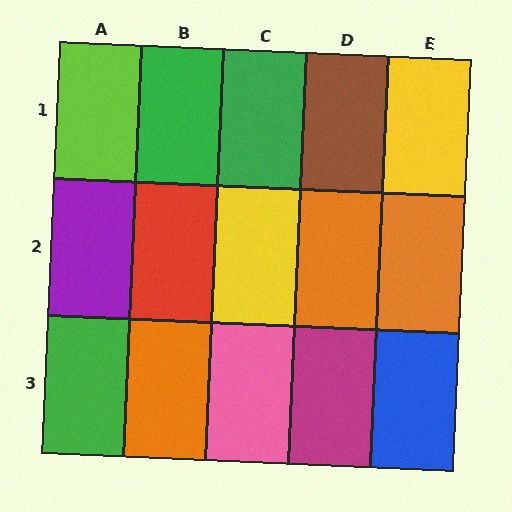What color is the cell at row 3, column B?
Orange.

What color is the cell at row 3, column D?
Magenta.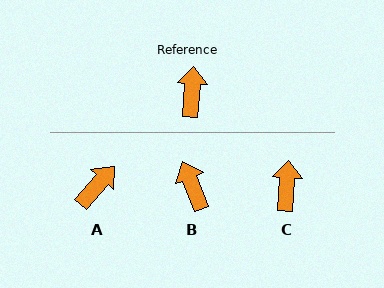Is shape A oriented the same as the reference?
No, it is off by about 37 degrees.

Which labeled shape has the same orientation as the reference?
C.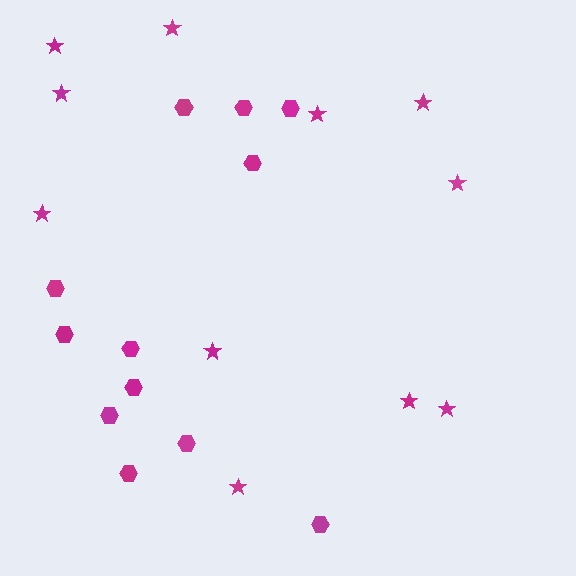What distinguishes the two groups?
There are 2 groups: one group of hexagons (12) and one group of stars (11).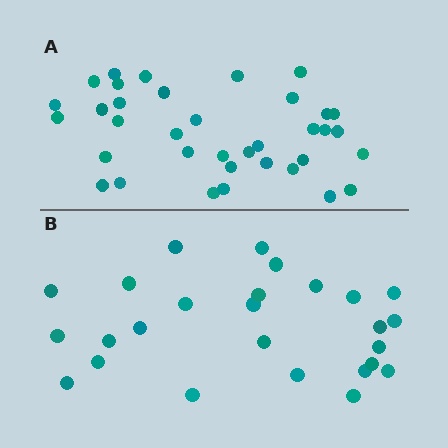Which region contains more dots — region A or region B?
Region A (the top region) has more dots.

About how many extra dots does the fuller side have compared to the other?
Region A has roughly 10 or so more dots than region B.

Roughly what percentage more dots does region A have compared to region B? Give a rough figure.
About 40% more.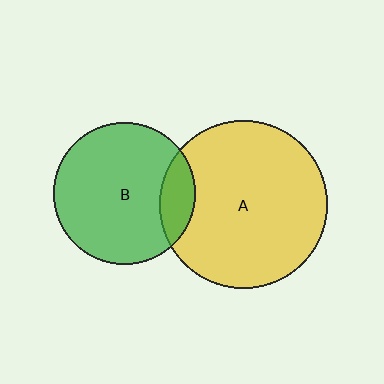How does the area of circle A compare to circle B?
Approximately 1.4 times.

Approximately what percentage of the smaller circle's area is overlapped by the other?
Approximately 15%.